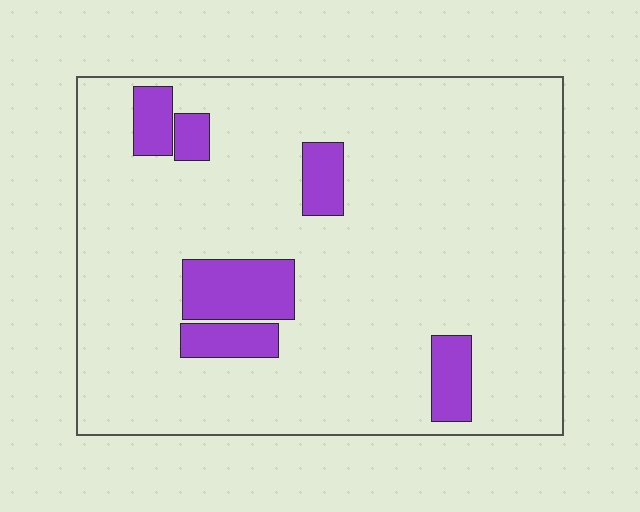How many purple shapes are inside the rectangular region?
6.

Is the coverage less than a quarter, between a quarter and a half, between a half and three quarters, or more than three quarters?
Less than a quarter.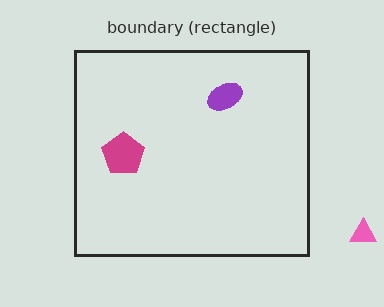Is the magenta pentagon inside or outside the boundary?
Inside.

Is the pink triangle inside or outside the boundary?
Outside.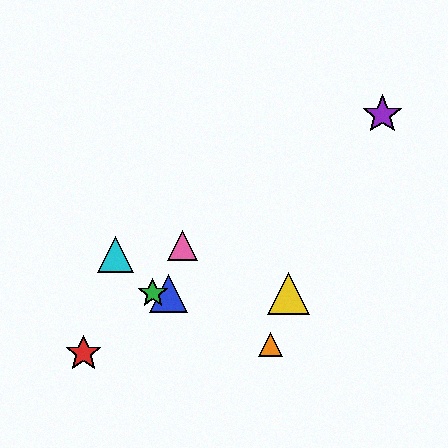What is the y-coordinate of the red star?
The red star is at y≈353.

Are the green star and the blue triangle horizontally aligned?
Yes, both are at y≈293.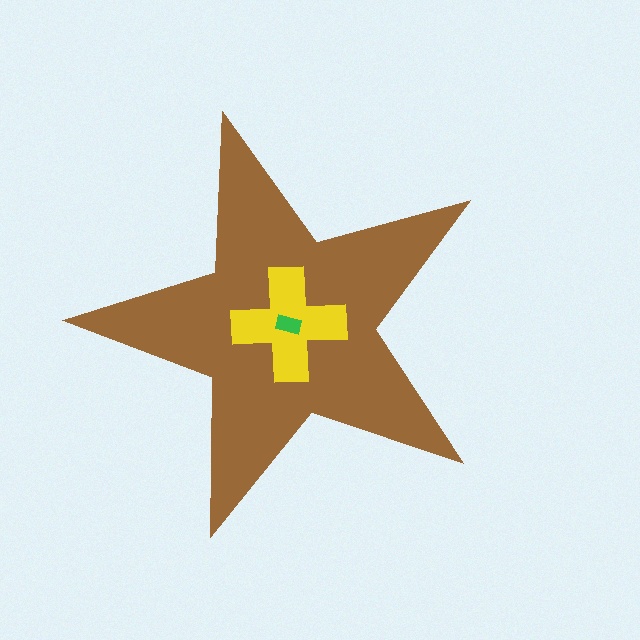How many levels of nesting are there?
3.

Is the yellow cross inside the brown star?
Yes.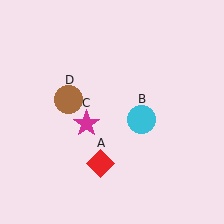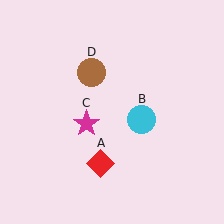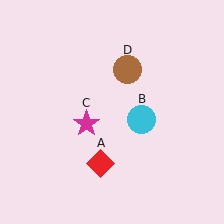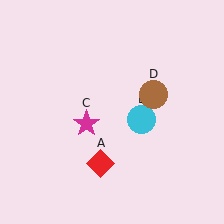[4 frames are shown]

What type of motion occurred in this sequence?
The brown circle (object D) rotated clockwise around the center of the scene.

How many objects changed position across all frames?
1 object changed position: brown circle (object D).